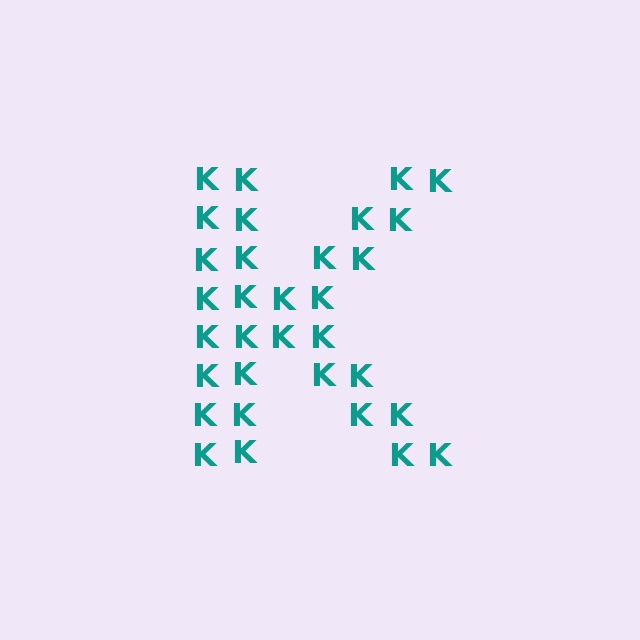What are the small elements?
The small elements are letter K's.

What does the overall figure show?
The overall figure shows the letter K.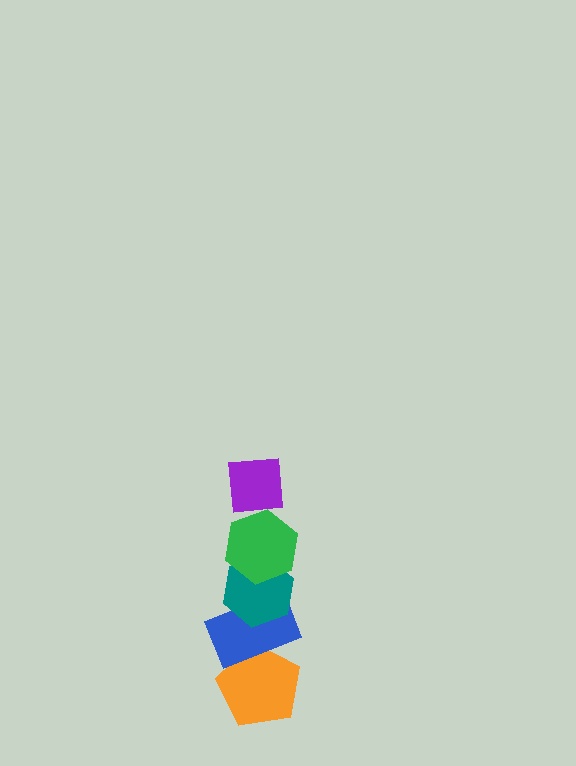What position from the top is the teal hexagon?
The teal hexagon is 3rd from the top.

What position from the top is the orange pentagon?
The orange pentagon is 5th from the top.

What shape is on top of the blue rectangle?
The teal hexagon is on top of the blue rectangle.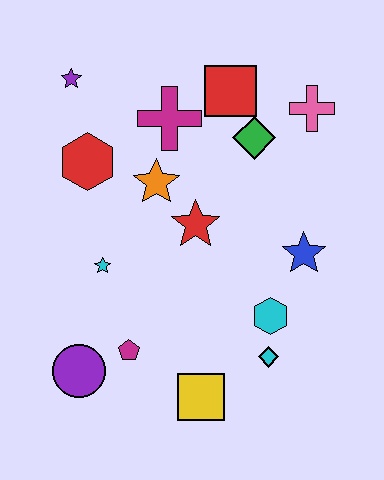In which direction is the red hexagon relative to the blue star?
The red hexagon is to the left of the blue star.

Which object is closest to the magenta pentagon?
The purple circle is closest to the magenta pentagon.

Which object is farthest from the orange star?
The yellow square is farthest from the orange star.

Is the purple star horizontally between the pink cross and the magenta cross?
No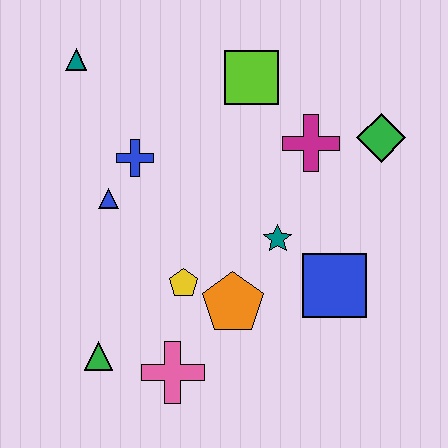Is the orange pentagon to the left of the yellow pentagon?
No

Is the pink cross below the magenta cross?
Yes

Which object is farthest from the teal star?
The teal triangle is farthest from the teal star.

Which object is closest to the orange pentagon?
The yellow pentagon is closest to the orange pentagon.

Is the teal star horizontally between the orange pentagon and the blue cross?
No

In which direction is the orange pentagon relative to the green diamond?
The orange pentagon is below the green diamond.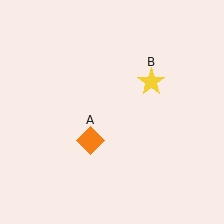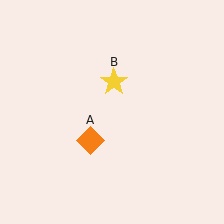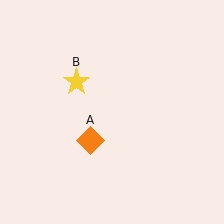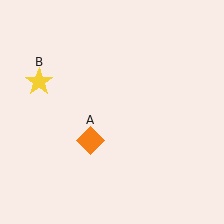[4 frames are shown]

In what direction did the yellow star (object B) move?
The yellow star (object B) moved left.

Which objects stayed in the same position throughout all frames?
Orange diamond (object A) remained stationary.